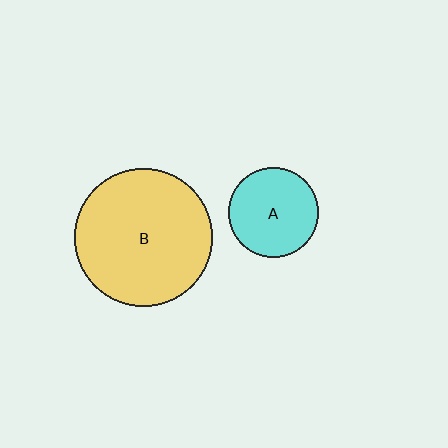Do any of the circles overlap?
No, none of the circles overlap.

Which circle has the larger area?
Circle B (yellow).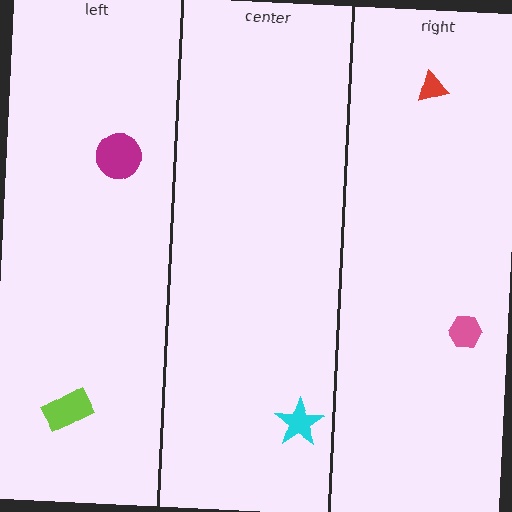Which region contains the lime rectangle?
The left region.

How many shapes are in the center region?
1.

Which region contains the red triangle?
The right region.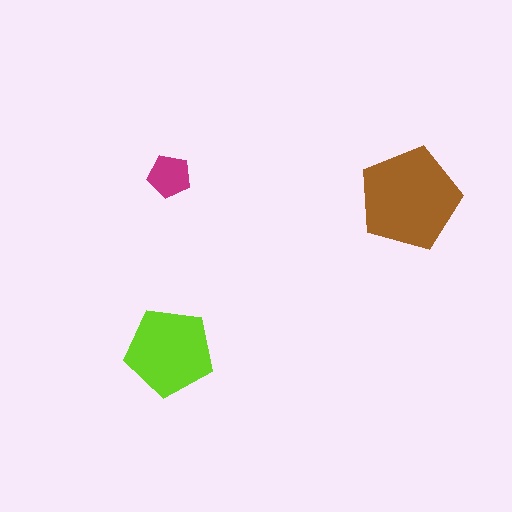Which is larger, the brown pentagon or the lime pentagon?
The brown one.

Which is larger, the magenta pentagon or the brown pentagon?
The brown one.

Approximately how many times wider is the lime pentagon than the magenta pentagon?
About 2 times wider.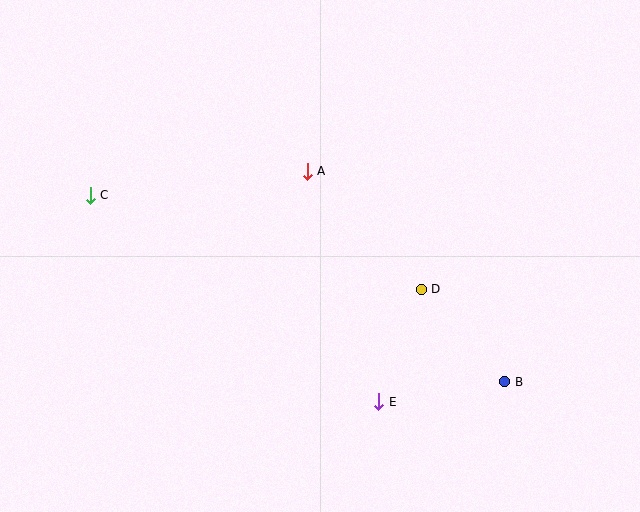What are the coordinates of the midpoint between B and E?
The midpoint between B and E is at (442, 392).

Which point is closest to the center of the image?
Point A at (307, 171) is closest to the center.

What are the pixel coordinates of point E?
Point E is at (379, 402).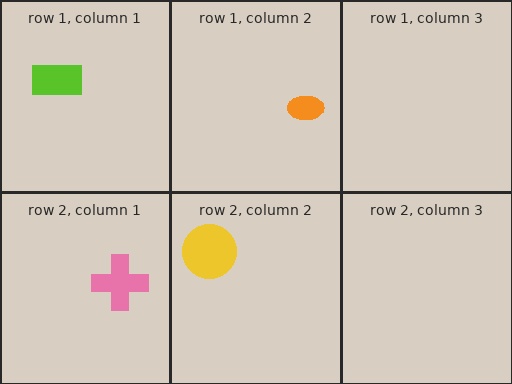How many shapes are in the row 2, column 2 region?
1.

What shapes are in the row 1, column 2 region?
The orange ellipse.